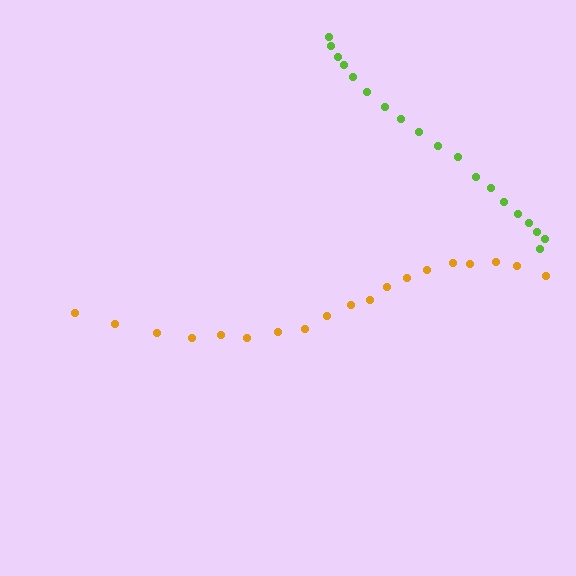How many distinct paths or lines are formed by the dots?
There are 2 distinct paths.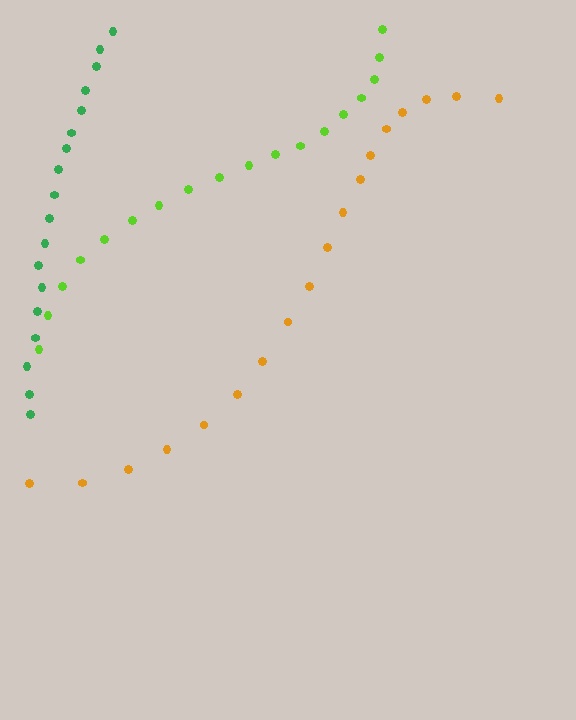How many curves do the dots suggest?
There are 3 distinct paths.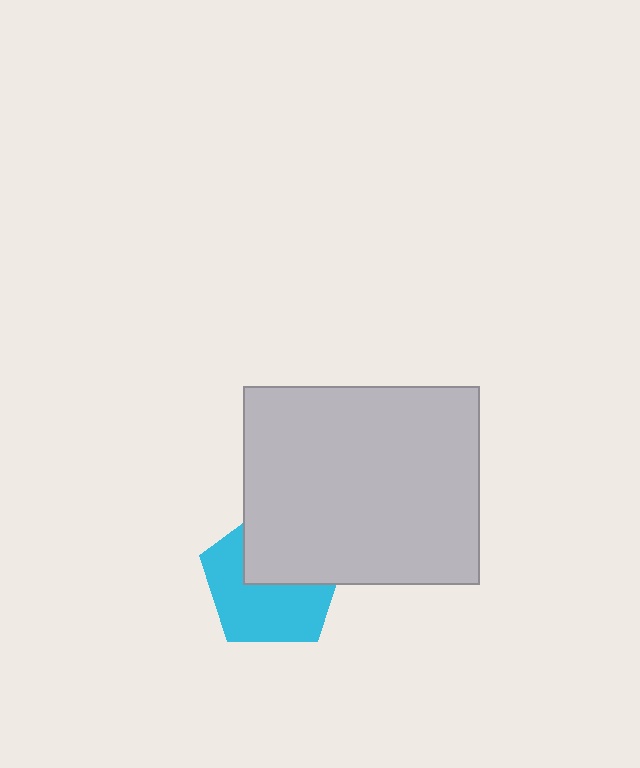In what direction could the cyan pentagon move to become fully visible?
The cyan pentagon could move down. That would shift it out from behind the light gray rectangle entirely.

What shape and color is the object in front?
The object in front is a light gray rectangle.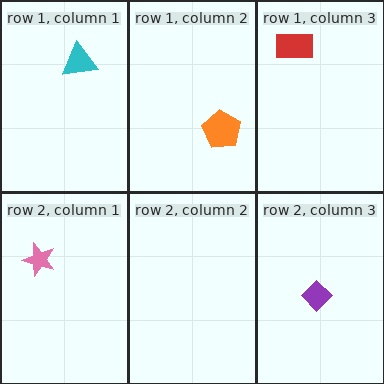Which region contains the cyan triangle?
The row 1, column 1 region.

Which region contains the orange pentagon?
The row 1, column 2 region.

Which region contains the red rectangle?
The row 1, column 3 region.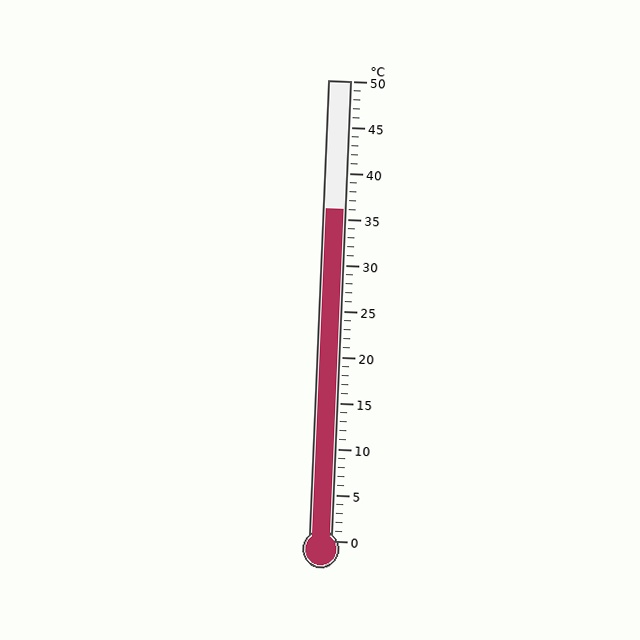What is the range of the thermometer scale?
The thermometer scale ranges from 0°C to 50°C.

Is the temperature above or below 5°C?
The temperature is above 5°C.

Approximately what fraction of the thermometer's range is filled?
The thermometer is filled to approximately 70% of its range.